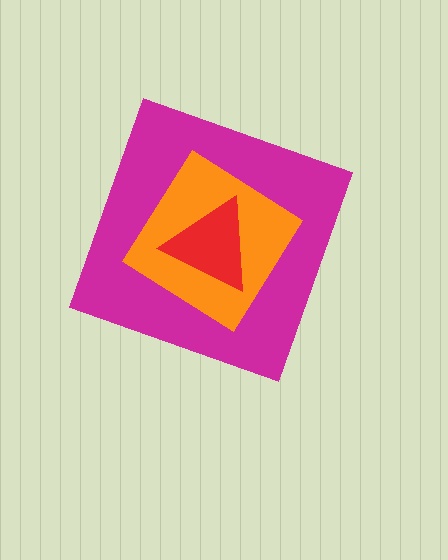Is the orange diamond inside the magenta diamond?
Yes.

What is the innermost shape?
The red triangle.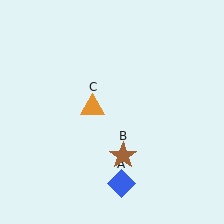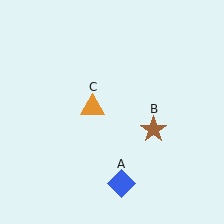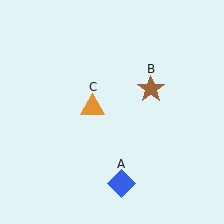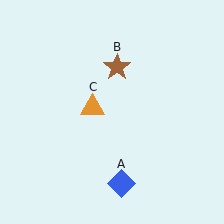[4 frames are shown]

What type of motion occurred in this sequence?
The brown star (object B) rotated counterclockwise around the center of the scene.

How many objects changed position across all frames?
1 object changed position: brown star (object B).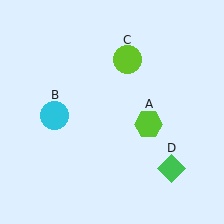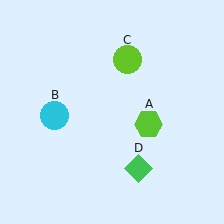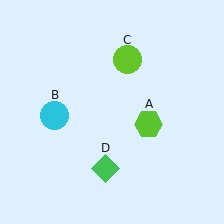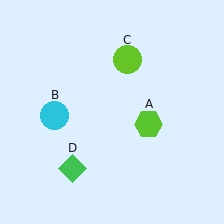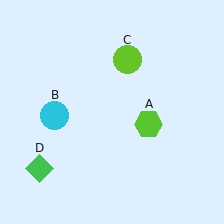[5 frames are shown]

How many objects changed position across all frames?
1 object changed position: green diamond (object D).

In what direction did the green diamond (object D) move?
The green diamond (object D) moved left.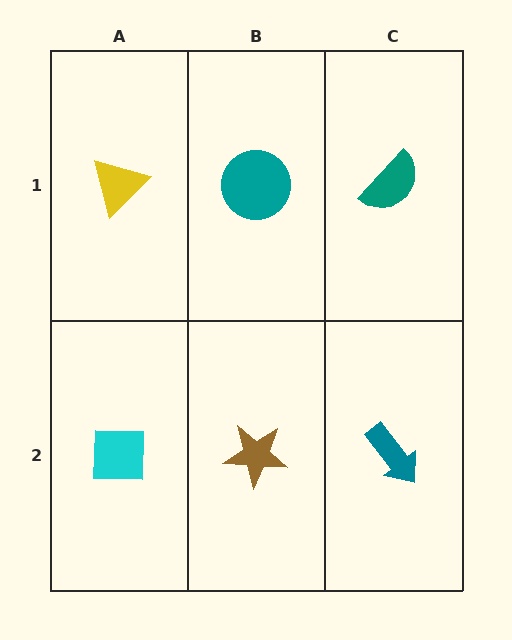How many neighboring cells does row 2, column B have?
3.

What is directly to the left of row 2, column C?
A brown star.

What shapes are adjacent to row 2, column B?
A teal circle (row 1, column B), a cyan square (row 2, column A), a teal arrow (row 2, column C).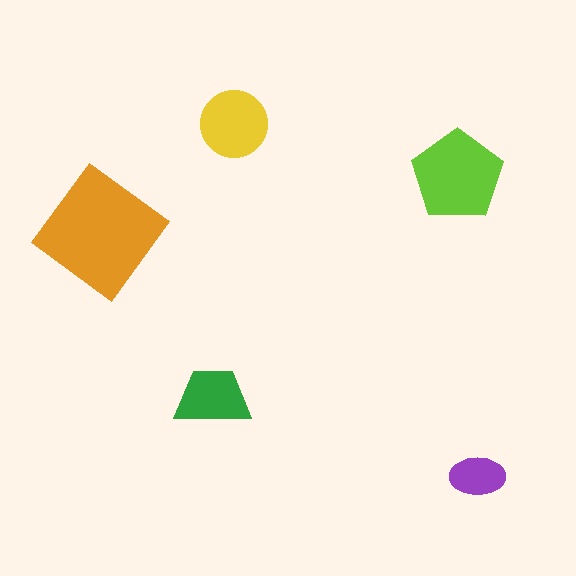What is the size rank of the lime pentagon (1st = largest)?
2nd.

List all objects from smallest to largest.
The purple ellipse, the green trapezoid, the yellow circle, the lime pentagon, the orange diamond.